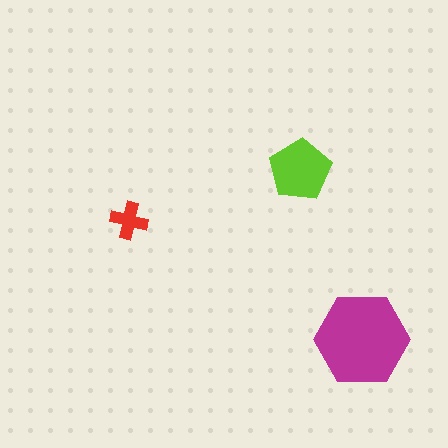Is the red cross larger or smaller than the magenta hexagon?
Smaller.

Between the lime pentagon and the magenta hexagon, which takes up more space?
The magenta hexagon.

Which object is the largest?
The magenta hexagon.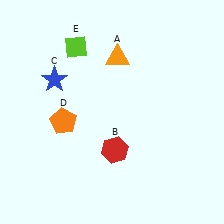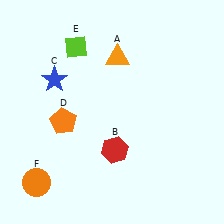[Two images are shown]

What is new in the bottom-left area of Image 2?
An orange circle (F) was added in the bottom-left area of Image 2.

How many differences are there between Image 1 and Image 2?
There is 1 difference between the two images.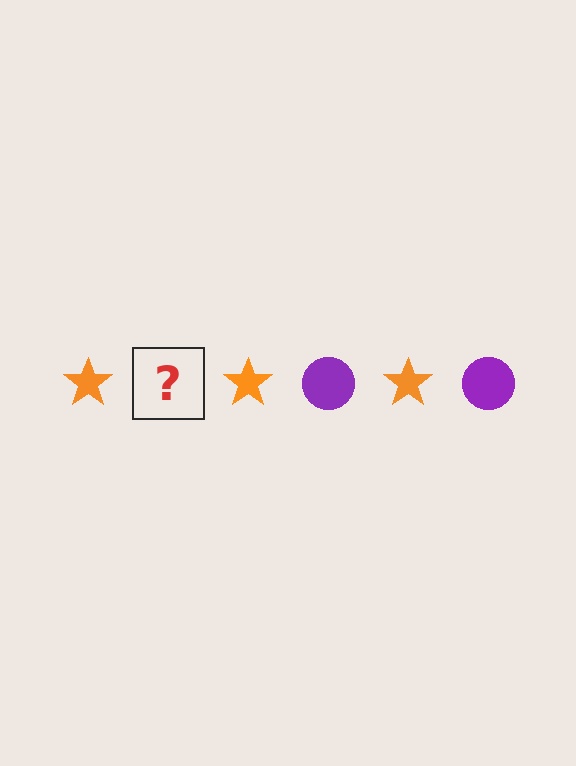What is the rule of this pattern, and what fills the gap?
The rule is that the pattern alternates between orange star and purple circle. The gap should be filled with a purple circle.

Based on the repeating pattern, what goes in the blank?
The blank should be a purple circle.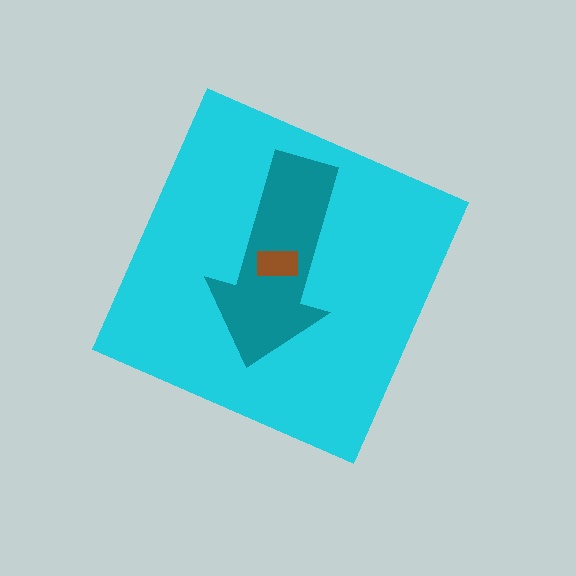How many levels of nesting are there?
3.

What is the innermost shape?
The brown rectangle.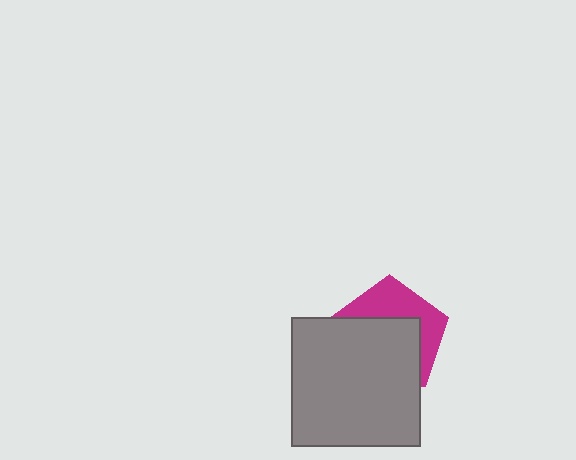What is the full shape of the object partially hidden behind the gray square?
The partially hidden object is a magenta pentagon.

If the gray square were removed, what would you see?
You would see the complete magenta pentagon.